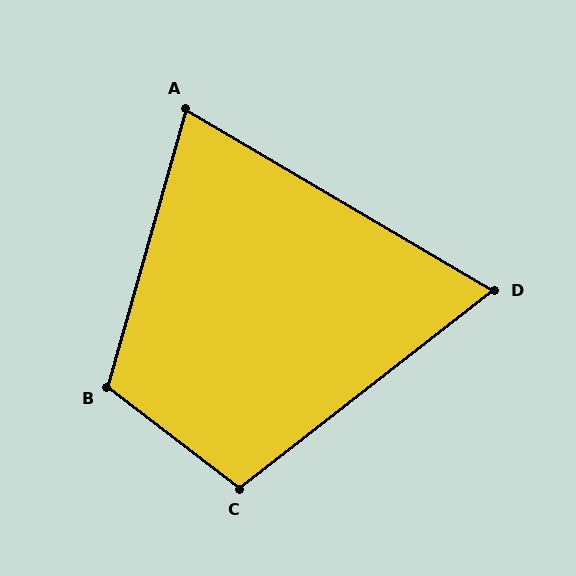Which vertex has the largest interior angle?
B, at approximately 112 degrees.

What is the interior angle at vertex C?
Approximately 105 degrees (obtuse).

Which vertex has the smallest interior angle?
D, at approximately 68 degrees.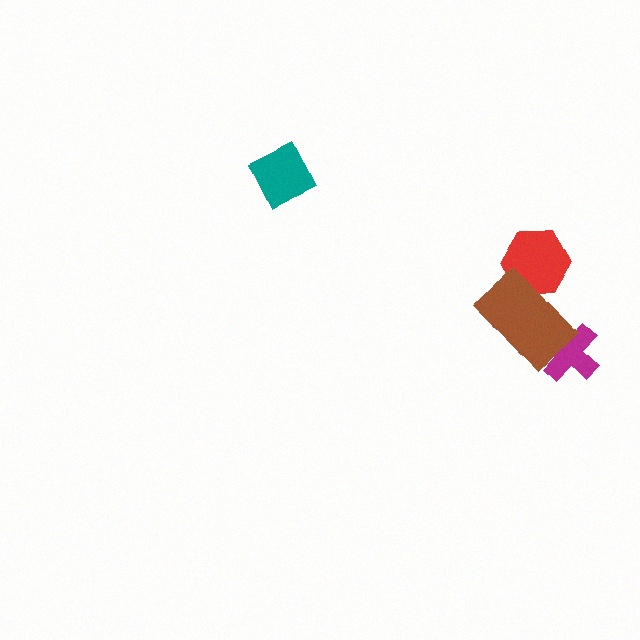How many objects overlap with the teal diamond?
0 objects overlap with the teal diamond.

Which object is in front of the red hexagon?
The brown rectangle is in front of the red hexagon.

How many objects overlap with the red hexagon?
1 object overlaps with the red hexagon.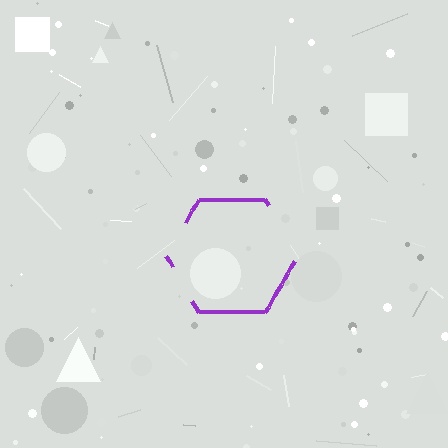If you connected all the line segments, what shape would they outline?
They would outline a hexagon.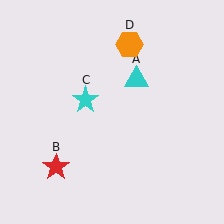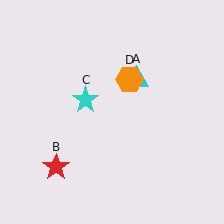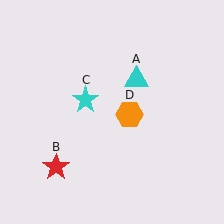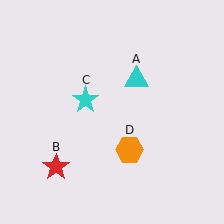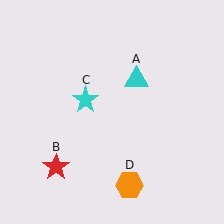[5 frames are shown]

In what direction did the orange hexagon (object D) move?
The orange hexagon (object D) moved down.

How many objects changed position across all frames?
1 object changed position: orange hexagon (object D).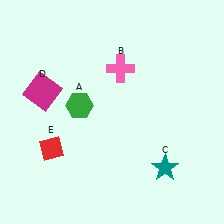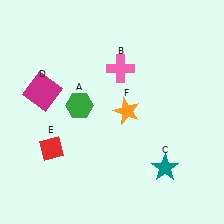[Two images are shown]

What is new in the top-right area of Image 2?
An orange star (F) was added in the top-right area of Image 2.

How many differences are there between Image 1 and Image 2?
There is 1 difference between the two images.